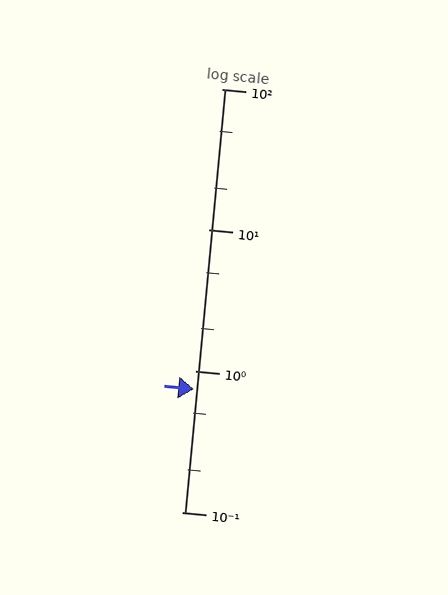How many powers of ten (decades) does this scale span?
The scale spans 3 decades, from 0.1 to 100.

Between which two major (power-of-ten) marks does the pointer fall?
The pointer is between 0.1 and 1.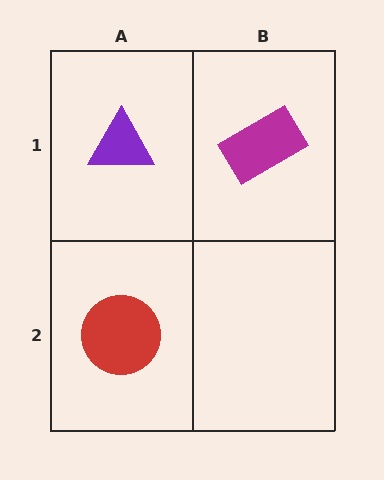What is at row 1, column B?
A magenta rectangle.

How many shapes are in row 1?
2 shapes.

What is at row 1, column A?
A purple triangle.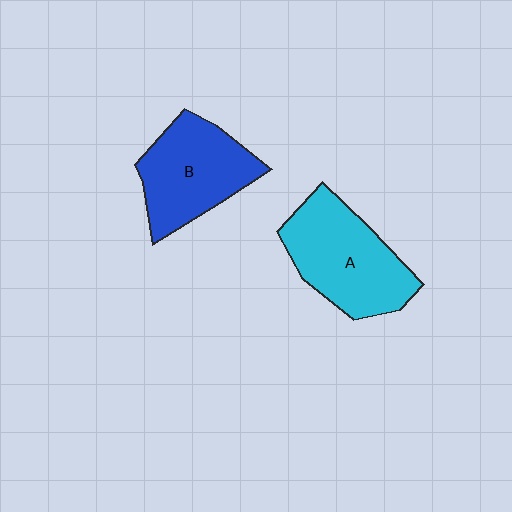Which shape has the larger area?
Shape A (cyan).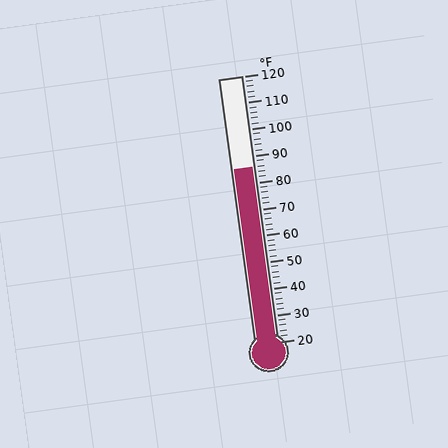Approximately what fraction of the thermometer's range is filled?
The thermometer is filled to approximately 65% of its range.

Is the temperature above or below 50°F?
The temperature is above 50°F.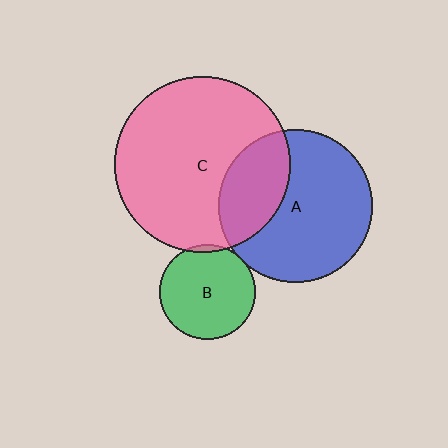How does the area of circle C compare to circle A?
Approximately 1.3 times.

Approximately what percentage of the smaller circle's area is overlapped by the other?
Approximately 30%.